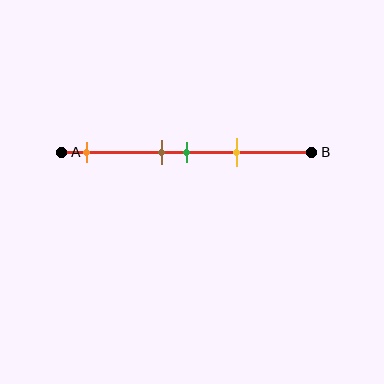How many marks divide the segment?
There are 4 marks dividing the segment.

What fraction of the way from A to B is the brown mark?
The brown mark is approximately 40% (0.4) of the way from A to B.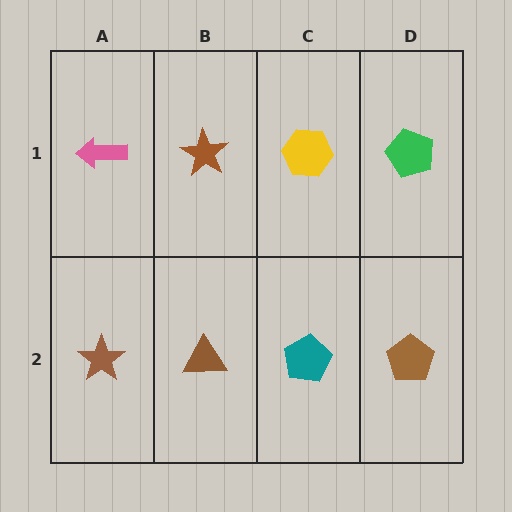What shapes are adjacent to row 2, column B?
A brown star (row 1, column B), a brown star (row 2, column A), a teal pentagon (row 2, column C).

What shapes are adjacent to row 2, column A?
A pink arrow (row 1, column A), a brown triangle (row 2, column B).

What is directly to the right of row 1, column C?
A green pentagon.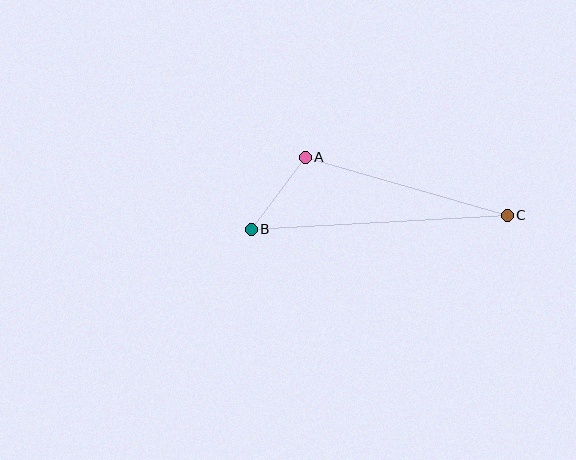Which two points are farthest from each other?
Points B and C are farthest from each other.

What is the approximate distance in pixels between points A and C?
The distance between A and C is approximately 210 pixels.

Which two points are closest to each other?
Points A and B are closest to each other.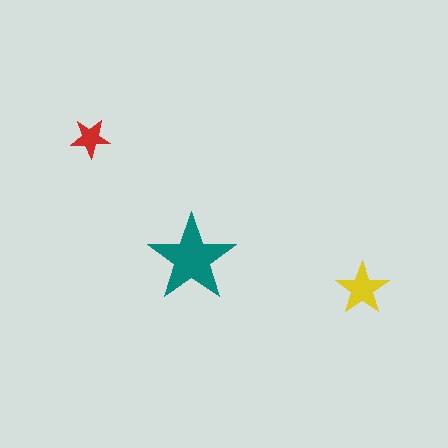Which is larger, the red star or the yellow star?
The yellow one.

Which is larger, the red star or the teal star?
The teal one.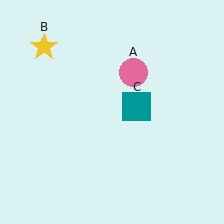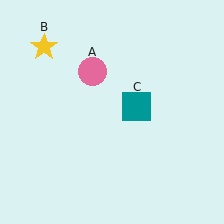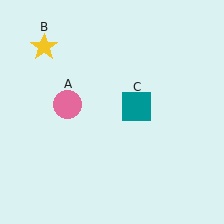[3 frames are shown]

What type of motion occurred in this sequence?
The pink circle (object A) rotated counterclockwise around the center of the scene.